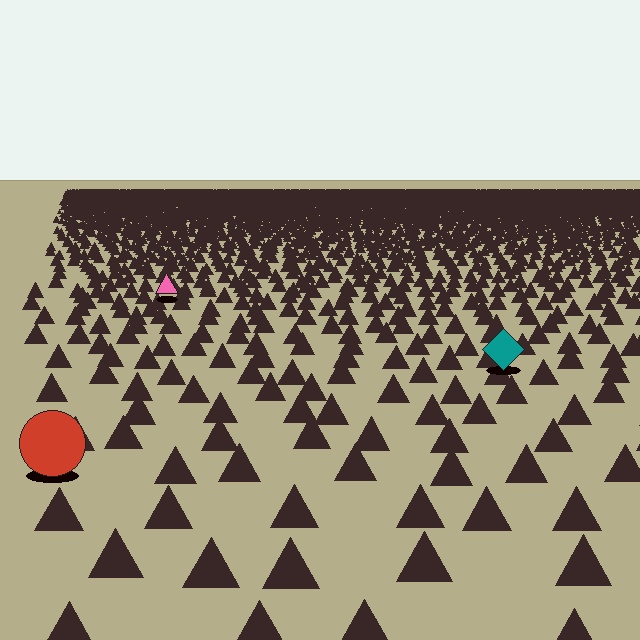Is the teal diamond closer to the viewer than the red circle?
No. The red circle is closer — you can tell from the texture gradient: the ground texture is coarser near it.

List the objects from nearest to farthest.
From nearest to farthest: the red circle, the teal diamond, the pink triangle.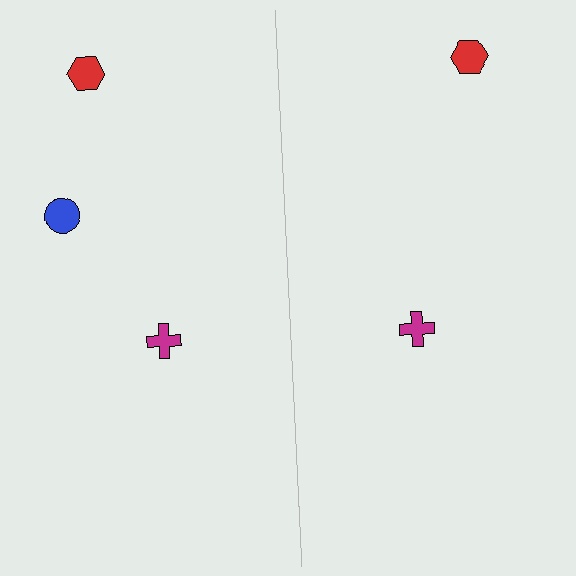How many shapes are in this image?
There are 5 shapes in this image.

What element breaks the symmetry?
A blue circle is missing from the right side.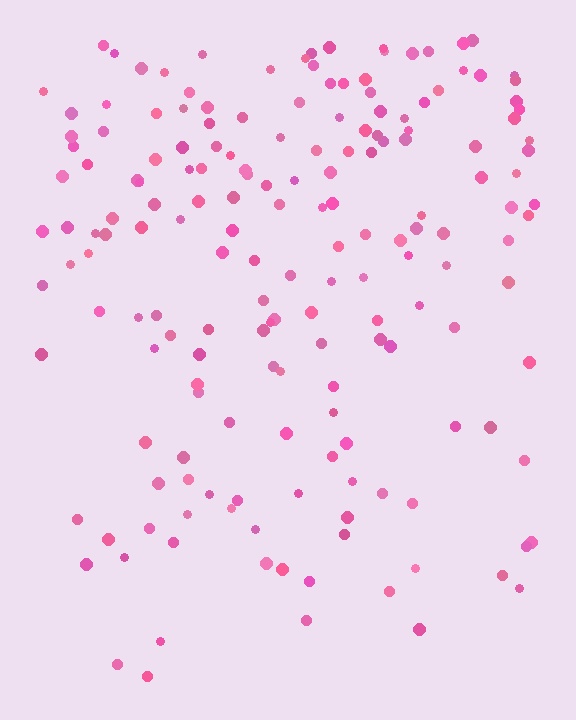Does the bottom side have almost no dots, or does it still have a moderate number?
Still a moderate number, just noticeably fewer than the top.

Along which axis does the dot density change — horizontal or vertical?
Vertical.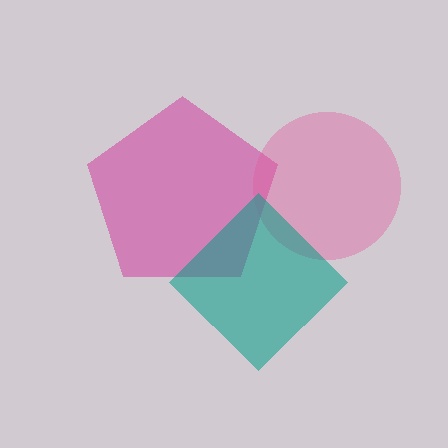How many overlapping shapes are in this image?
There are 3 overlapping shapes in the image.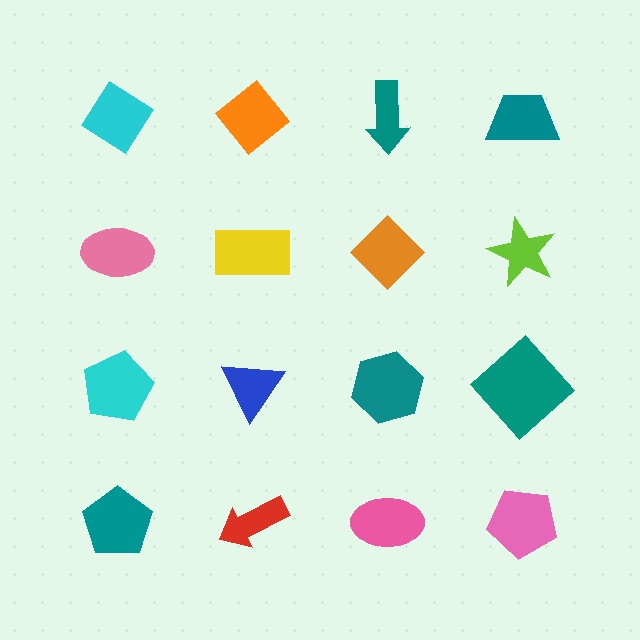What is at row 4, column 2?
A red arrow.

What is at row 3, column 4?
A teal diamond.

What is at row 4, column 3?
A pink ellipse.